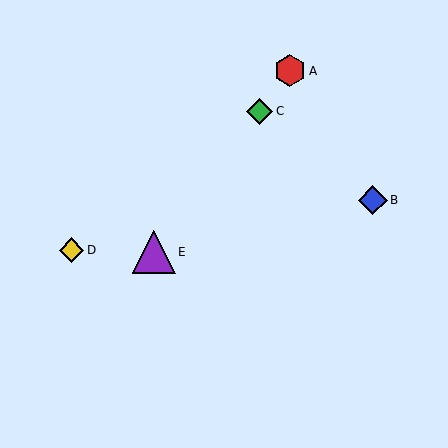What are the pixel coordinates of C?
Object C is at (260, 111).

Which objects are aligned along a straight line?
Objects A, C, E are aligned along a straight line.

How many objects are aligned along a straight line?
3 objects (A, C, E) are aligned along a straight line.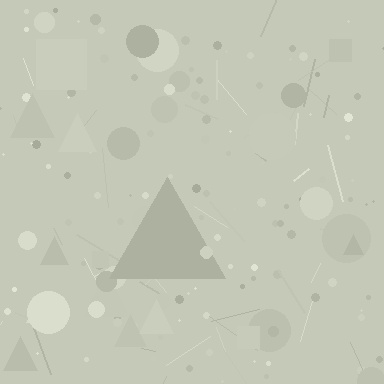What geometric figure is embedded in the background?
A triangle is embedded in the background.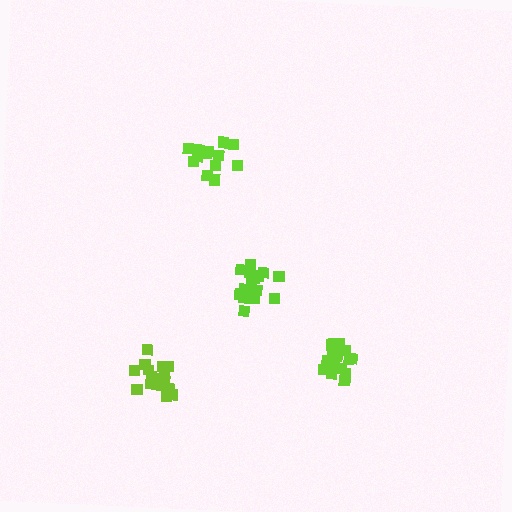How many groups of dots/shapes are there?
There are 4 groups.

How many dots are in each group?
Group 1: 20 dots, Group 2: 15 dots, Group 3: 16 dots, Group 4: 17 dots (68 total).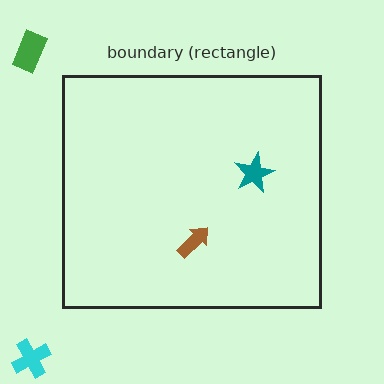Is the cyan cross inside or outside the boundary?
Outside.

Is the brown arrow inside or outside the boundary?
Inside.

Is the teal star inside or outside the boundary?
Inside.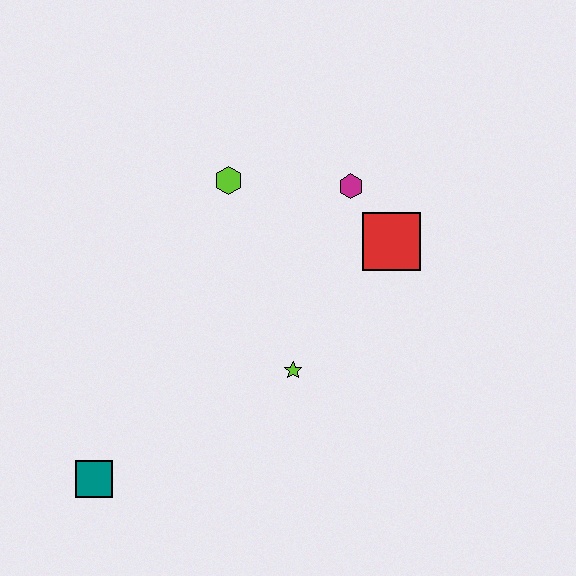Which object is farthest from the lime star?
The teal square is farthest from the lime star.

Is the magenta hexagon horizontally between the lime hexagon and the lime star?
No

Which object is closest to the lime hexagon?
The magenta hexagon is closest to the lime hexagon.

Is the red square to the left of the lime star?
No